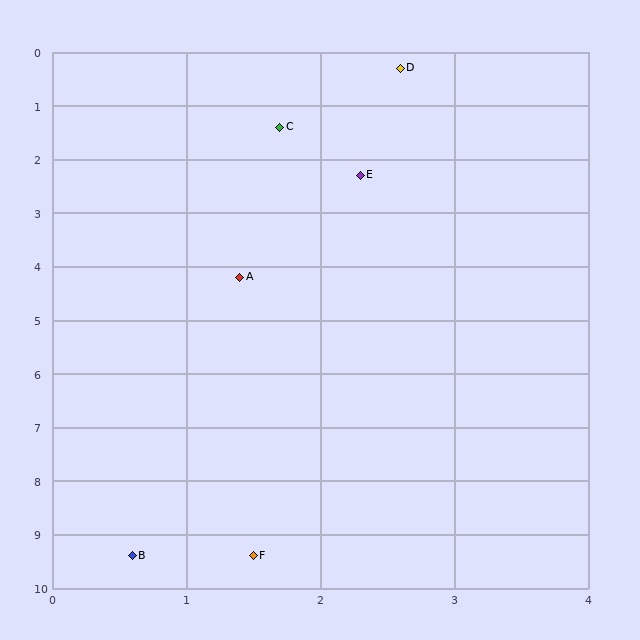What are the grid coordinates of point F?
Point F is at approximately (1.5, 9.4).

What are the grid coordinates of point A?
Point A is at approximately (1.4, 4.2).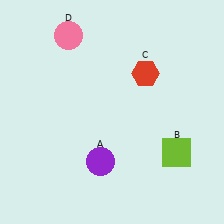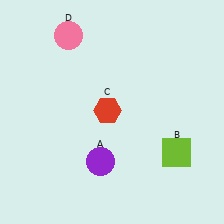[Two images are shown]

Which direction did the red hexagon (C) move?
The red hexagon (C) moved left.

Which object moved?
The red hexagon (C) moved left.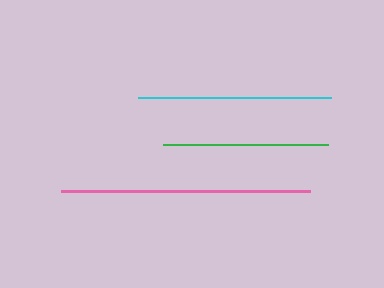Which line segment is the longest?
The pink line is the longest at approximately 249 pixels.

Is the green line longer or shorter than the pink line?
The pink line is longer than the green line.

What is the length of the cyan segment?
The cyan segment is approximately 194 pixels long.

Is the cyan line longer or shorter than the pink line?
The pink line is longer than the cyan line.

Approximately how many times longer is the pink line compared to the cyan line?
The pink line is approximately 1.3 times the length of the cyan line.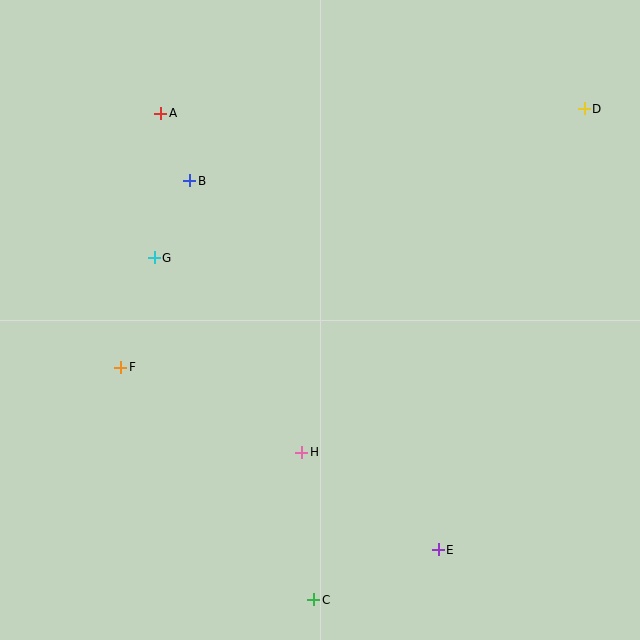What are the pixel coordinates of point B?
Point B is at (190, 181).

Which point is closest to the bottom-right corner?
Point E is closest to the bottom-right corner.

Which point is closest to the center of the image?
Point H at (302, 452) is closest to the center.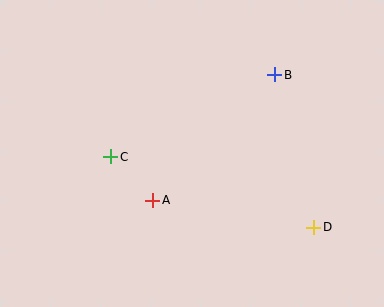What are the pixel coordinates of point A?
Point A is at (153, 200).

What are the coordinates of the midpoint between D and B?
The midpoint between D and B is at (294, 151).